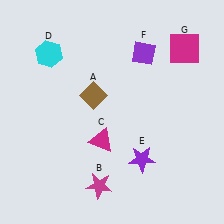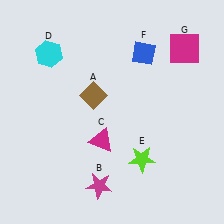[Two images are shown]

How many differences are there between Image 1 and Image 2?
There are 2 differences between the two images.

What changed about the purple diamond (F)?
In Image 1, F is purple. In Image 2, it changed to blue.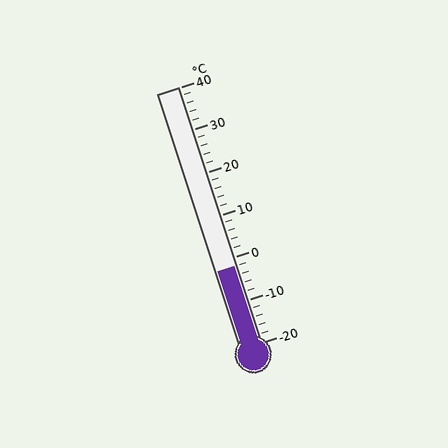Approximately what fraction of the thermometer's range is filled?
The thermometer is filled to approximately 30% of its range.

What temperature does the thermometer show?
The thermometer shows approximately -2°C.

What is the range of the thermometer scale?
The thermometer scale ranges from -20°C to 40°C.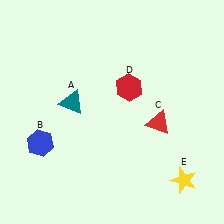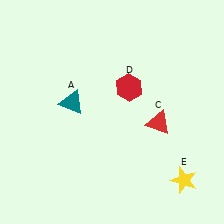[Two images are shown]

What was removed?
The blue hexagon (B) was removed in Image 2.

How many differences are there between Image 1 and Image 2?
There is 1 difference between the two images.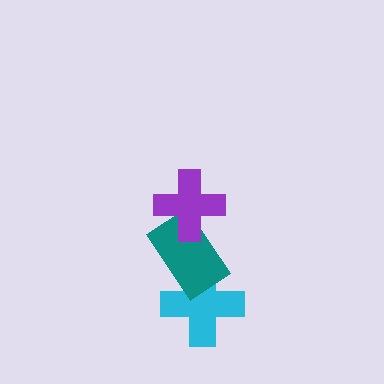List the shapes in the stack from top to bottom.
From top to bottom: the purple cross, the teal rectangle, the cyan cross.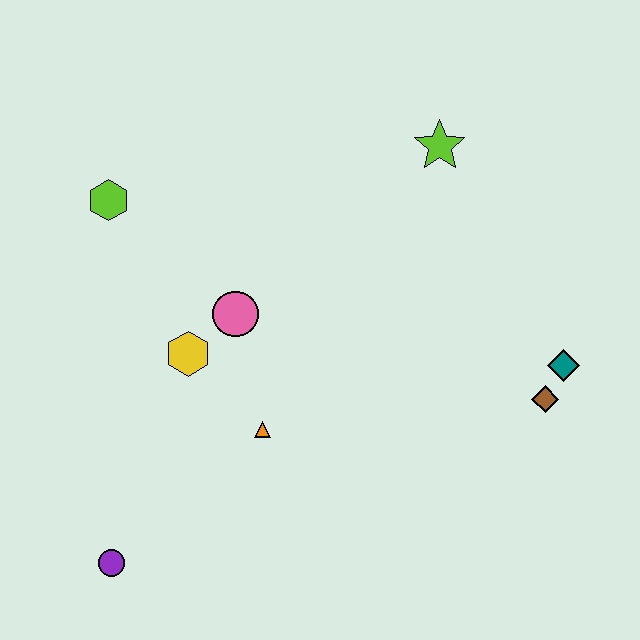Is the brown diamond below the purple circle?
No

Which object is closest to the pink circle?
The yellow hexagon is closest to the pink circle.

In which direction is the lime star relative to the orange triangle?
The lime star is above the orange triangle.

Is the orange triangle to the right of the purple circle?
Yes